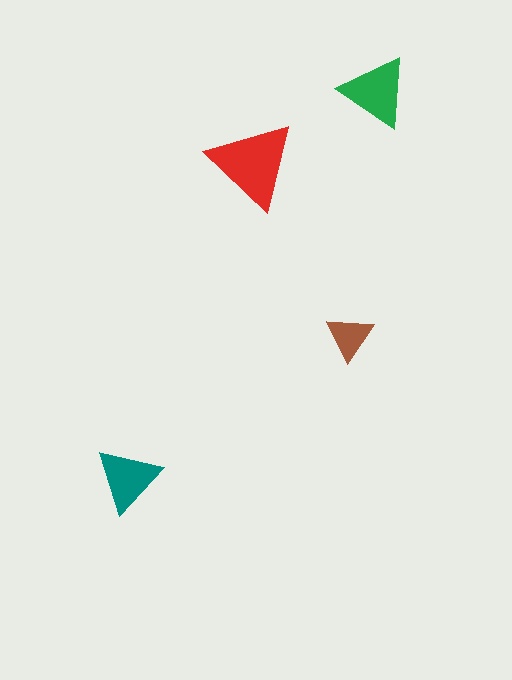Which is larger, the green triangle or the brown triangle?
The green one.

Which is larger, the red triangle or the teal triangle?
The red one.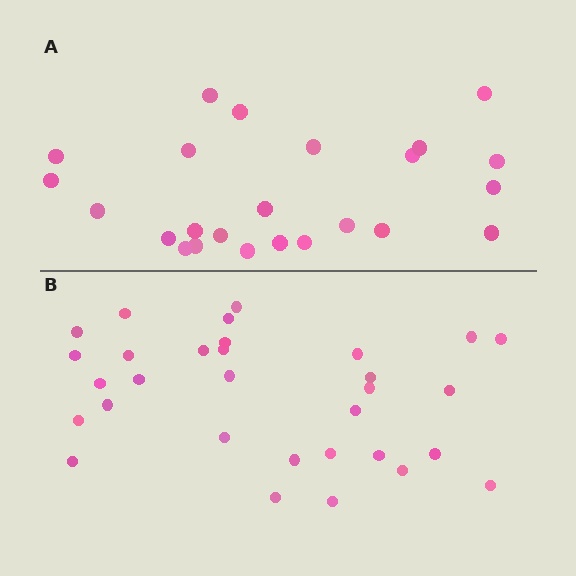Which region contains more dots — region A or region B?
Region B (the bottom region) has more dots.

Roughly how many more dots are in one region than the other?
Region B has roughly 8 or so more dots than region A.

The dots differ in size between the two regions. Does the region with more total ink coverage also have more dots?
No. Region A has more total ink coverage because its dots are larger, but region B actually contains more individual dots. Total area can be misleading — the number of items is what matters here.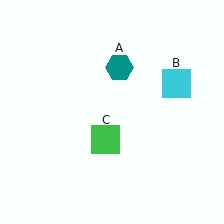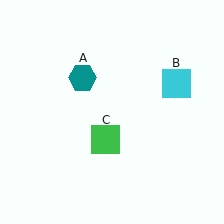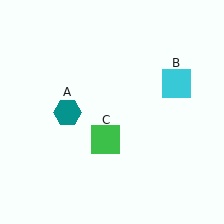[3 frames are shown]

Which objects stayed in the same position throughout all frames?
Cyan square (object B) and green square (object C) remained stationary.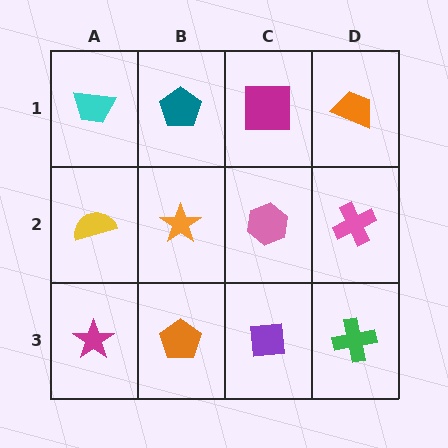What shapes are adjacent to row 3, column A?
A yellow semicircle (row 2, column A), an orange pentagon (row 3, column B).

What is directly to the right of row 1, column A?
A teal pentagon.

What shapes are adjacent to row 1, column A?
A yellow semicircle (row 2, column A), a teal pentagon (row 1, column B).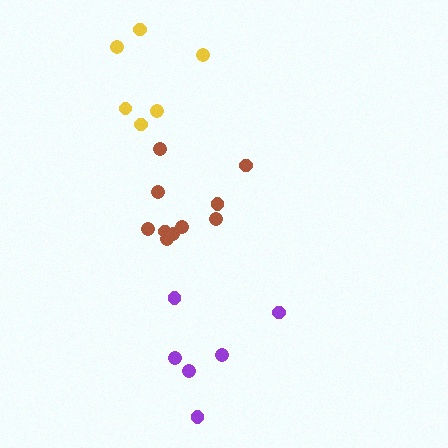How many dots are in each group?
Group 1: 6 dots, Group 2: 10 dots, Group 3: 6 dots (22 total).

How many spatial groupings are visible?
There are 3 spatial groupings.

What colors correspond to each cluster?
The clusters are colored: yellow, brown, purple.